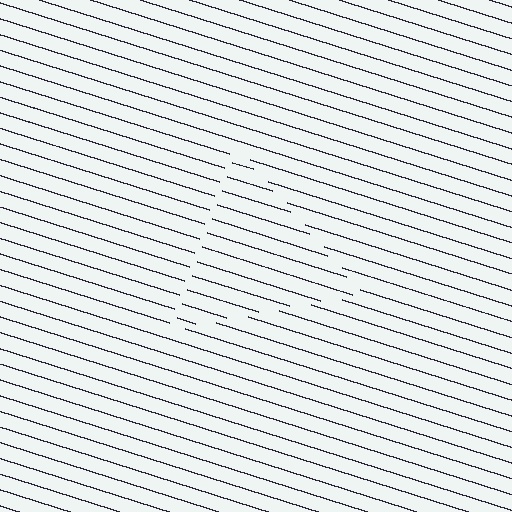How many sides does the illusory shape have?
3 sides — the line-ends trace a triangle.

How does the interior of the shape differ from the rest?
The interior of the shape contains the same grating, shifted by half a period — the contour is defined by the phase discontinuity where line-ends from the inner and outer gratings abut.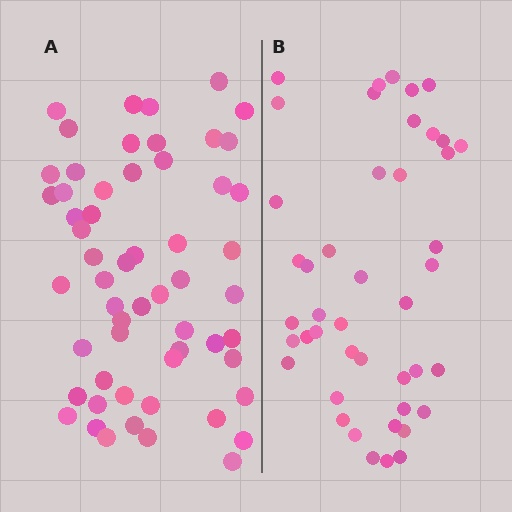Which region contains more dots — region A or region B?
Region A (the left region) has more dots.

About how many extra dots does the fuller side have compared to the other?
Region A has approximately 15 more dots than region B.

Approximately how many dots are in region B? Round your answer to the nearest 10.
About 40 dots. (The exact count is 44, which rounds to 40.)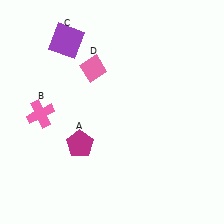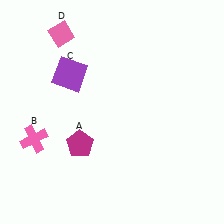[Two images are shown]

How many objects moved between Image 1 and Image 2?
3 objects moved between the two images.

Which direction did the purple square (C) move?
The purple square (C) moved down.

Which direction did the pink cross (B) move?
The pink cross (B) moved down.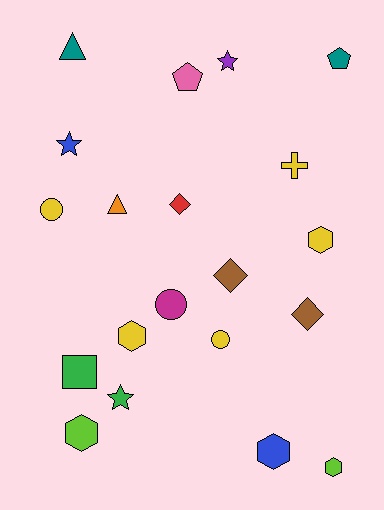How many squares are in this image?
There is 1 square.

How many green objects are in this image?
There are 2 green objects.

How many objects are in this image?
There are 20 objects.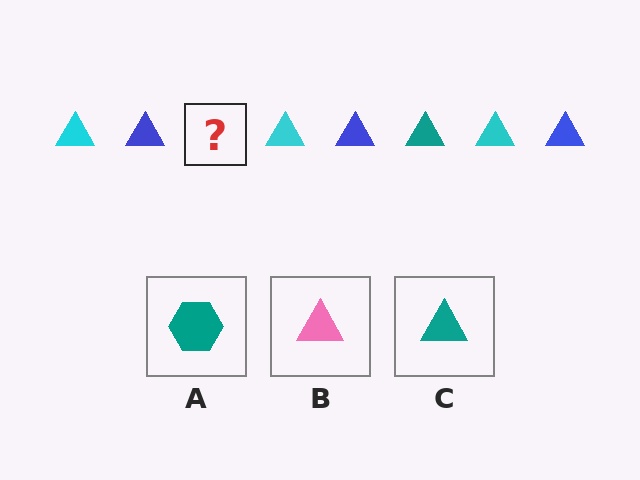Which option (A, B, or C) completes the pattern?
C.